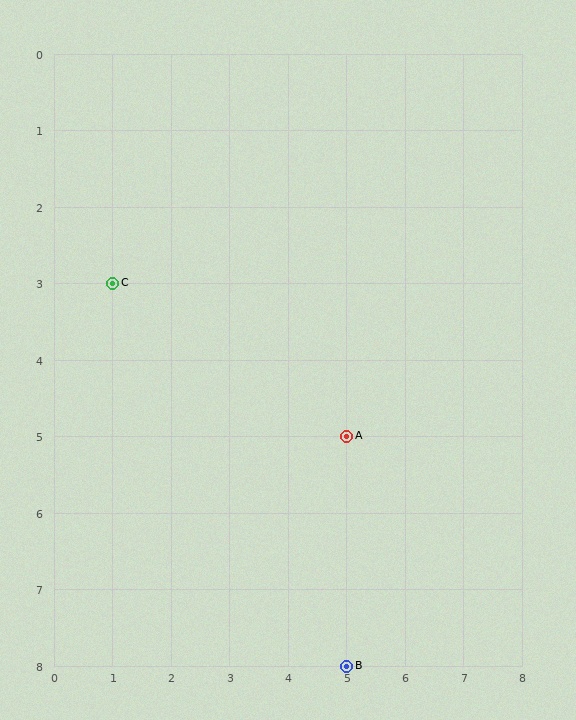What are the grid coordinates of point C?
Point C is at grid coordinates (1, 3).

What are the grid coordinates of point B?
Point B is at grid coordinates (5, 8).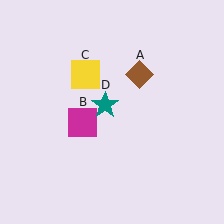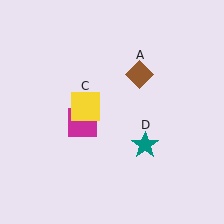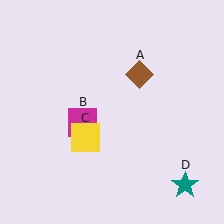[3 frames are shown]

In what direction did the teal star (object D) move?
The teal star (object D) moved down and to the right.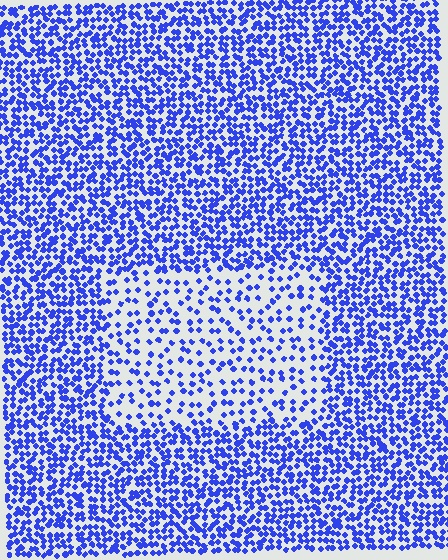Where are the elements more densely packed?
The elements are more densely packed outside the rectangle boundary.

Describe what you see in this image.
The image contains small blue elements arranged at two different densities. A rectangle-shaped region is visible where the elements are less densely packed than the surrounding area.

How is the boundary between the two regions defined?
The boundary is defined by a change in element density (approximately 2.3x ratio). All elements are the same color, size, and shape.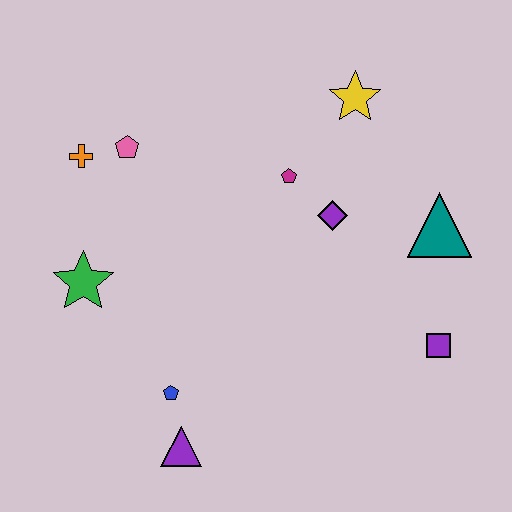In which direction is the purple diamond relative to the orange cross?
The purple diamond is to the right of the orange cross.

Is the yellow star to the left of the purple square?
Yes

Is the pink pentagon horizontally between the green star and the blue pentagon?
Yes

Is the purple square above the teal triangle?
No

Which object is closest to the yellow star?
The magenta pentagon is closest to the yellow star.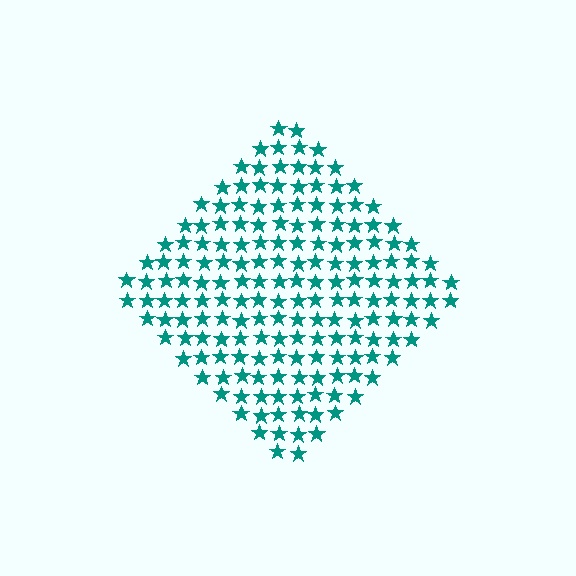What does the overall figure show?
The overall figure shows a diamond.